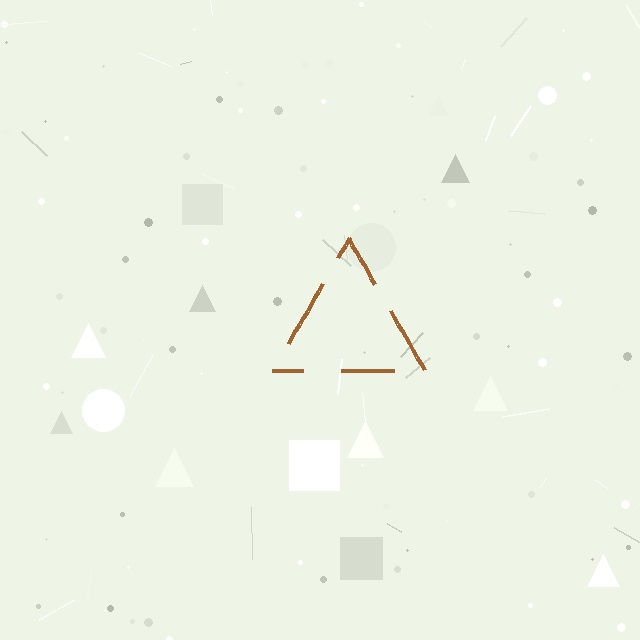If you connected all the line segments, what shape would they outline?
They would outline a triangle.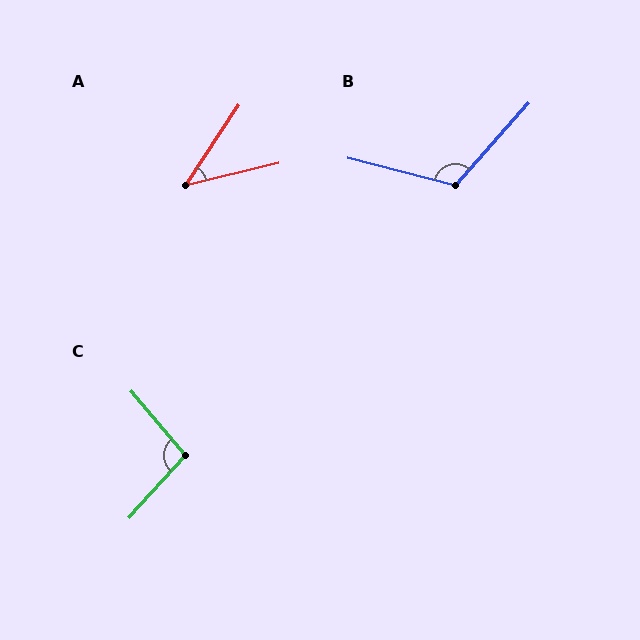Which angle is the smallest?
A, at approximately 43 degrees.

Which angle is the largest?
B, at approximately 117 degrees.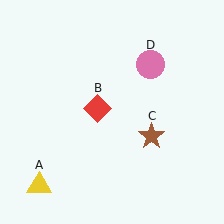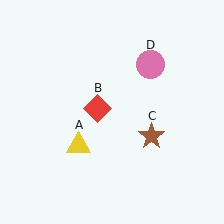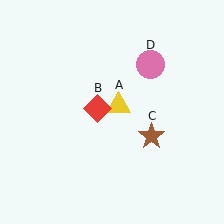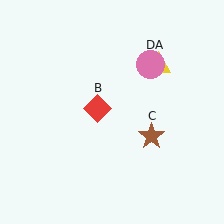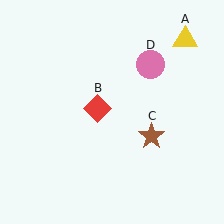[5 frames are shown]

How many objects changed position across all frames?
1 object changed position: yellow triangle (object A).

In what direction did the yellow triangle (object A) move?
The yellow triangle (object A) moved up and to the right.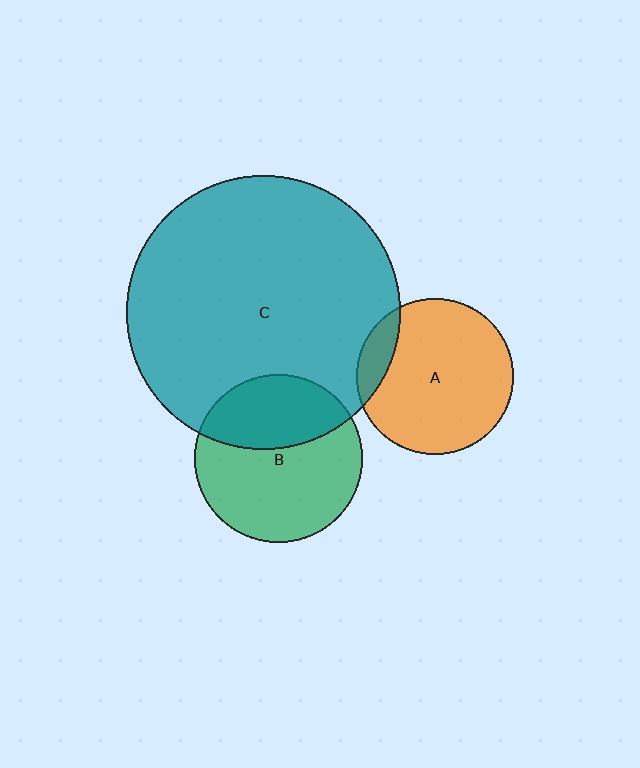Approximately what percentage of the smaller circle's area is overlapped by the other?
Approximately 35%.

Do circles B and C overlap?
Yes.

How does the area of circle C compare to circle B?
Approximately 2.6 times.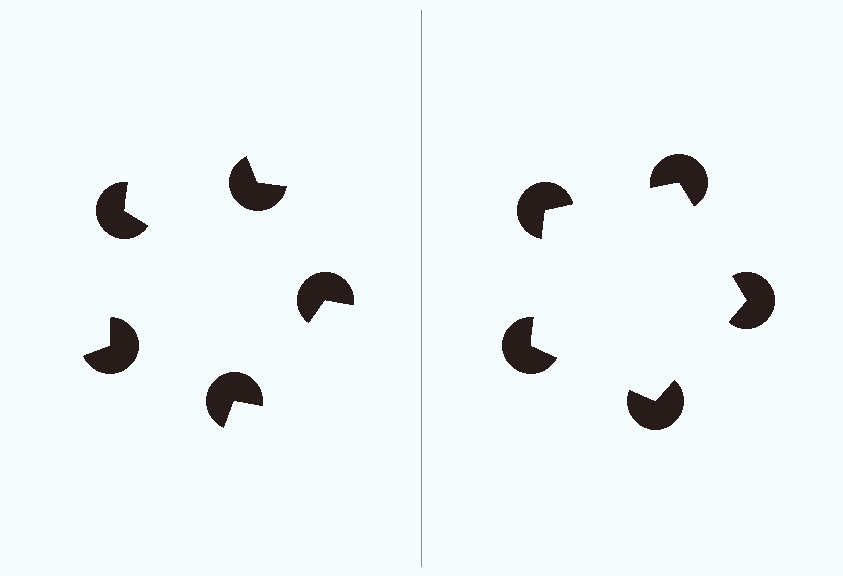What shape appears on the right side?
An illusory pentagon.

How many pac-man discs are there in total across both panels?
10 — 5 on each side.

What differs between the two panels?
The pac-man discs are positioned identically on both sides; only the wedge orientations differ. On the right they align to a pentagon; on the left they are misaligned.